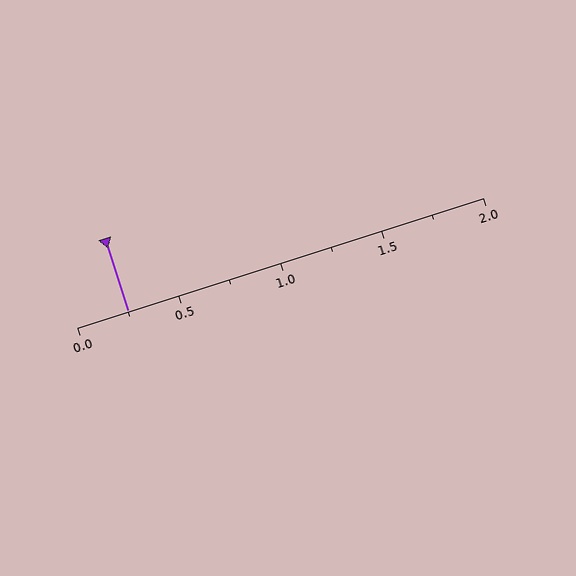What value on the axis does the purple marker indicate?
The marker indicates approximately 0.25.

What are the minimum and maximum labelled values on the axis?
The axis runs from 0.0 to 2.0.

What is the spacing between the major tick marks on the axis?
The major ticks are spaced 0.5 apart.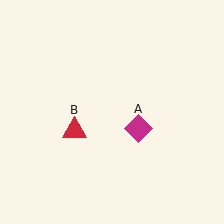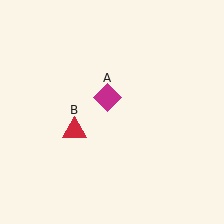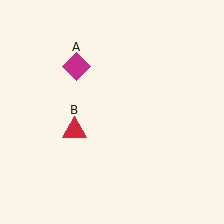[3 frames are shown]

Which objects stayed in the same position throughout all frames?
Red triangle (object B) remained stationary.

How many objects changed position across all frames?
1 object changed position: magenta diamond (object A).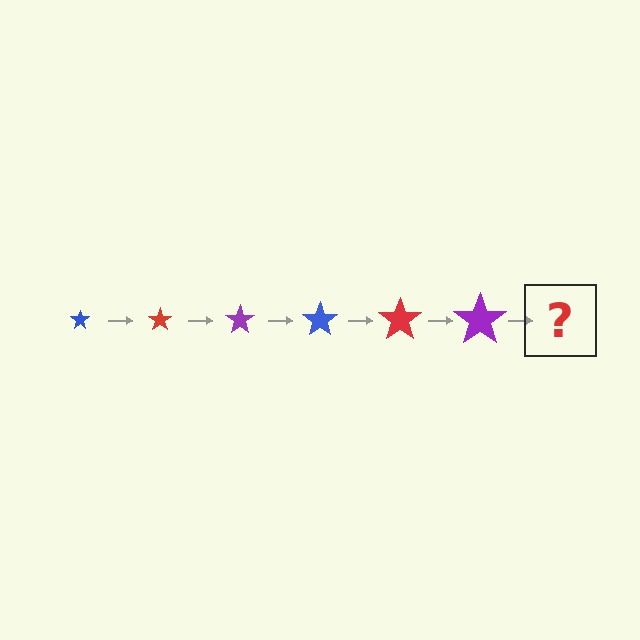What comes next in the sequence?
The next element should be a blue star, larger than the previous one.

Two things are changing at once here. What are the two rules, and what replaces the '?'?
The two rules are that the star grows larger each step and the color cycles through blue, red, and purple. The '?' should be a blue star, larger than the previous one.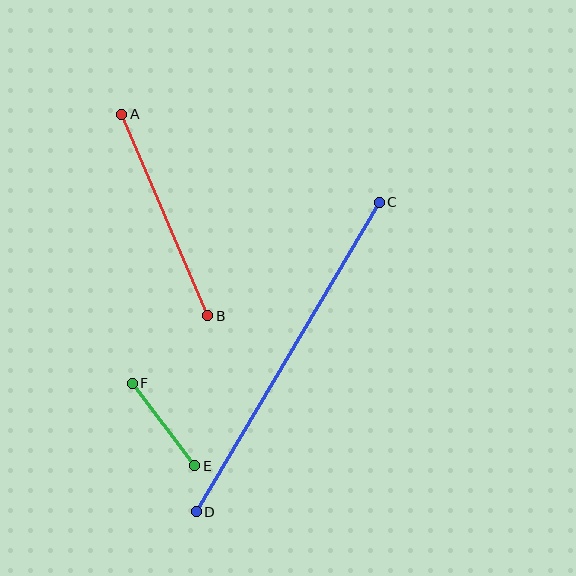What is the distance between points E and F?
The distance is approximately 103 pixels.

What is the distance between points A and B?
The distance is approximately 219 pixels.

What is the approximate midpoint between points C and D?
The midpoint is at approximately (288, 357) pixels.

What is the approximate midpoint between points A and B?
The midpoint is at approximately (165, 215) pixels.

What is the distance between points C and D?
The distance is approximately 360 pixels.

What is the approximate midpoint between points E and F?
The midpoint is at approximately (164, 425) pixels.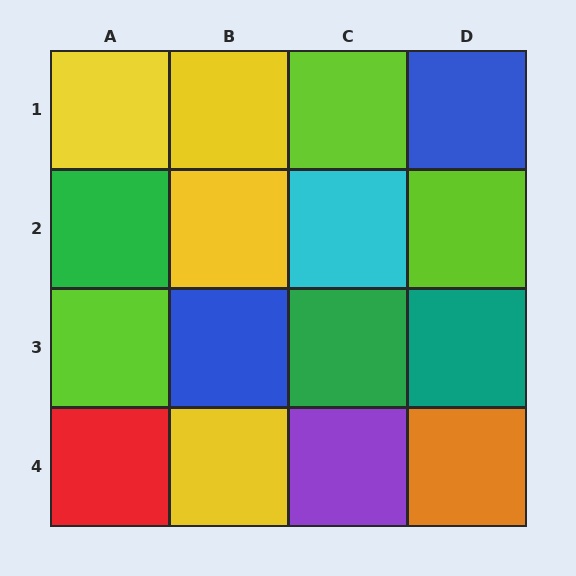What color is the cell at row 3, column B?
Blue.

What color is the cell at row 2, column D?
Lime.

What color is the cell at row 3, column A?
Lime.